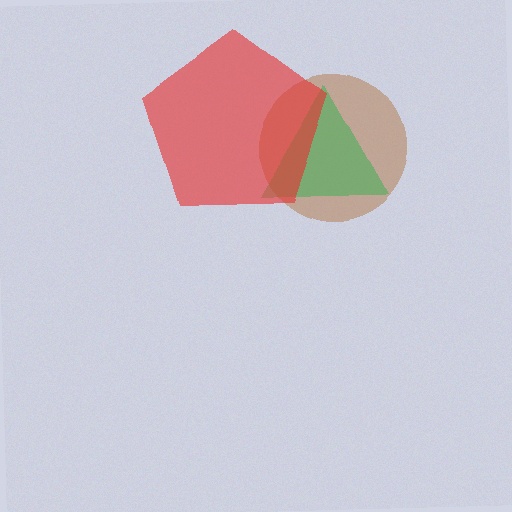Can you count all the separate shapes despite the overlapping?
Yes, there are 3 separate shapes.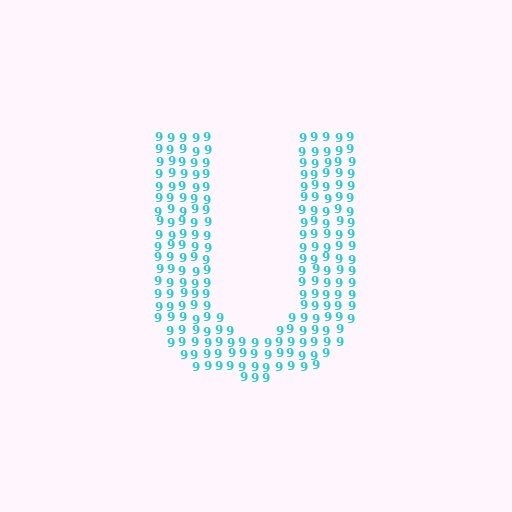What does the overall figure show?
The overall figure shows the letter U.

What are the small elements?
The small elements are digit 9's.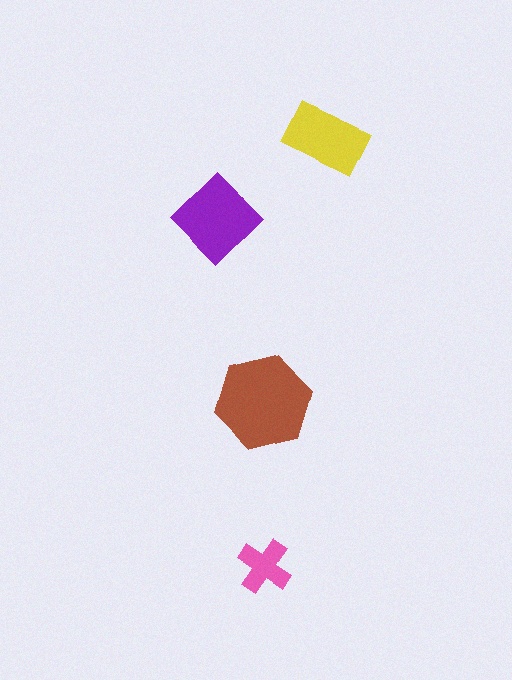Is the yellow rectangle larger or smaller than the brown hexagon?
Smaller.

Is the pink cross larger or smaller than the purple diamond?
Smaller.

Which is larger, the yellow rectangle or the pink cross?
The yellow rectangle.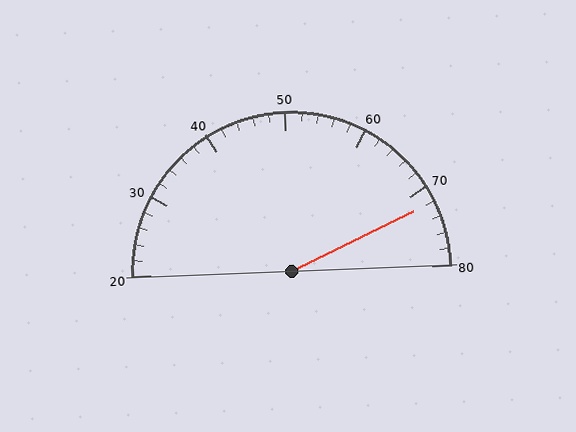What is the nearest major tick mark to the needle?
The nearest major tick mark is 70.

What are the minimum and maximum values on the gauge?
The gauge ranges from 20 to 80.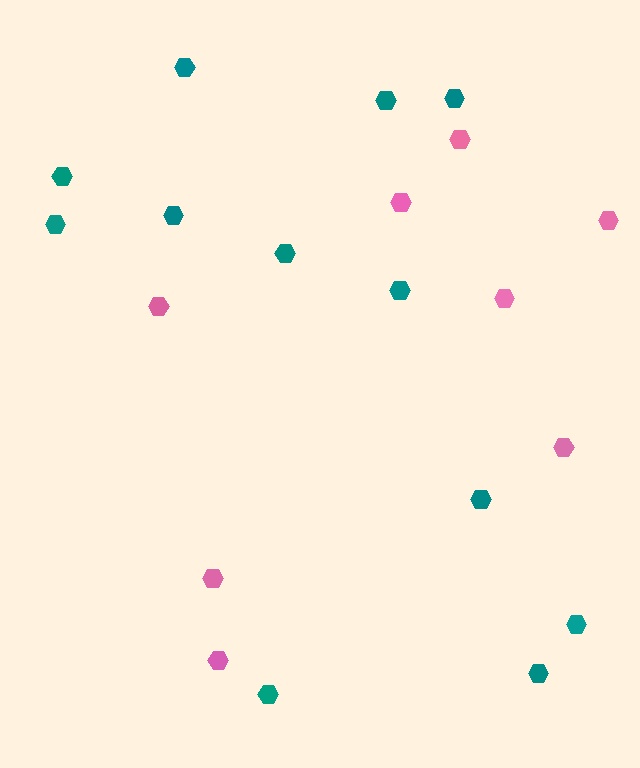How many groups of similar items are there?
There are 2 groups: one group of pink hexagons (8) and one group of teal hexagons (12).